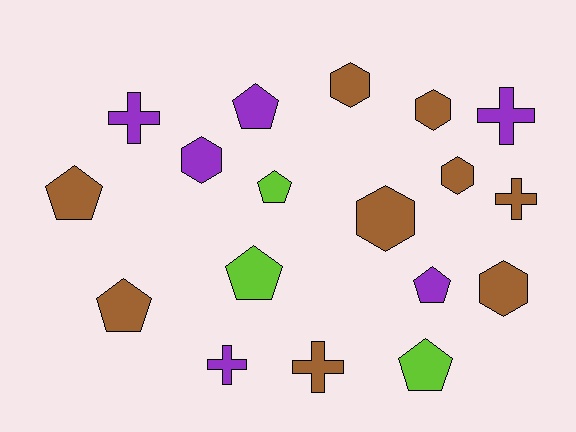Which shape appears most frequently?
Pentagon, with 7 objects.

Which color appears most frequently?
Brown, with 9 objects.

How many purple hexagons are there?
There is 1 purple hexagon.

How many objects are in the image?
There are 18 objects.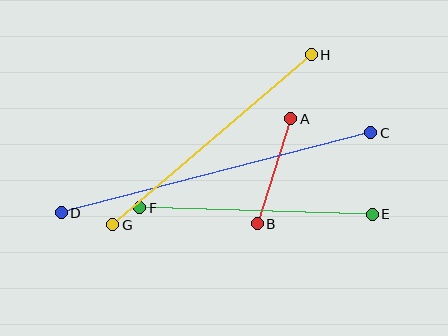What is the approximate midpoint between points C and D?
The midpoint is at approximately (216, 173) pixels.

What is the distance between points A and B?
The distance is approximately 110 pixels.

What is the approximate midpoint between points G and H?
The midpoint is at approximately (212, 140) pixels.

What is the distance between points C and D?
The distance is approximately 320 pixels.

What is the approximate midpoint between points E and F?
The midpoint is at approximately (256, 211) pixels.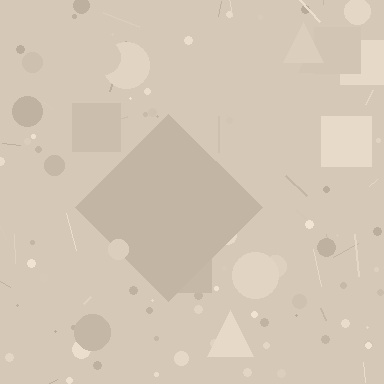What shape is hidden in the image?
A diamond is hidden in the image.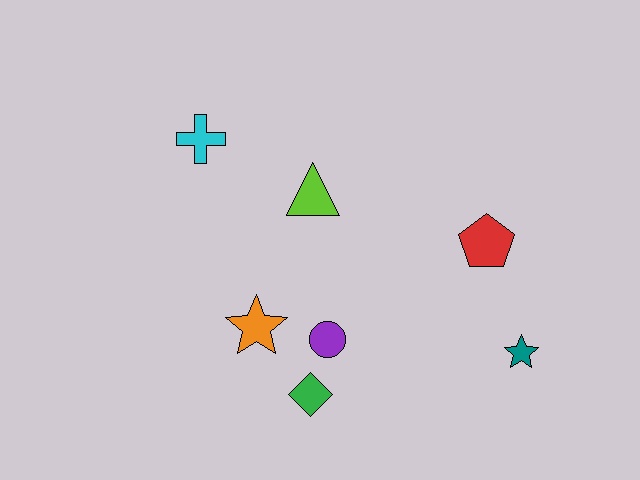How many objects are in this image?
There are 7 objects.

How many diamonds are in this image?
There is 1 diamond.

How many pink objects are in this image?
There are no pink objects.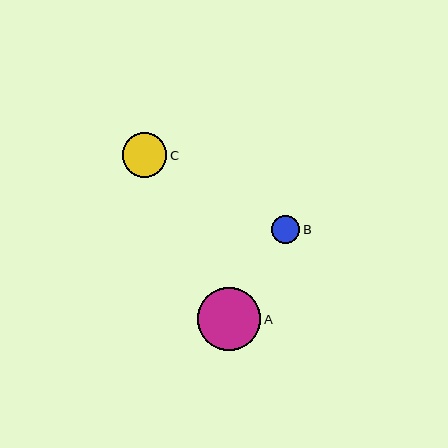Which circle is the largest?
Circle A is the largest with a size of approximately 63 pixels.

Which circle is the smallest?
Circle B is the smallest with a size of approximately 28 pixels.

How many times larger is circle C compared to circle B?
Circle C is approximately 1.6 times the size of circle B.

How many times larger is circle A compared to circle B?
Circle A is approximately 2.3 times the size of circle B.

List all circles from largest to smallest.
From largest to smallest: A, C, B.